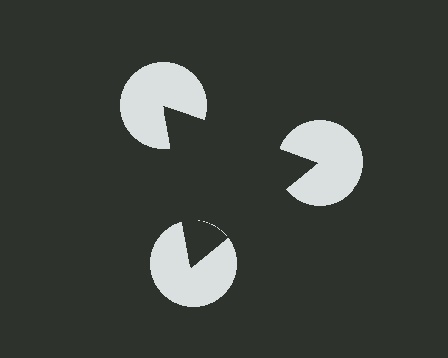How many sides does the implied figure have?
3 sides.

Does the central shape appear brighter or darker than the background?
It typically appears slightly darker than the background, even though no actual brightness change is drawn.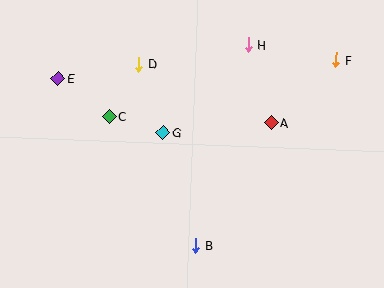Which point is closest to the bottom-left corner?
Point B is closest to the bottom-left corner.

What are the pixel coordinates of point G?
Point G is at (163, 133).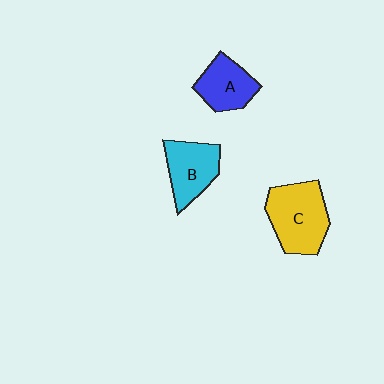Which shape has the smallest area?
Shape A (blue).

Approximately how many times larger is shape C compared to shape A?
Approximately 1.5 times.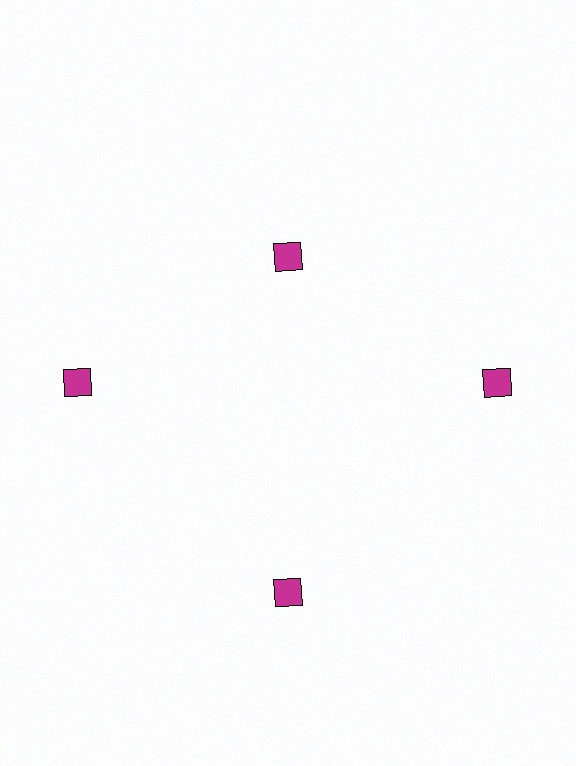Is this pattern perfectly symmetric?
No. The 4 magenta squares are arranged in a ring, but one element near the 12 o'clock position is pulled inward toward the center, breaking the 4-fold rotational symmetry.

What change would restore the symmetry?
The symmetry would be restored by moving it outward, back onto the ring so that all 4 squares sit at equal angles and equal distance from the center.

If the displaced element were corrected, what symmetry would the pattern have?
It would have 4-fold rotational symmetry — the pattern would map onto itself every 90 degrees.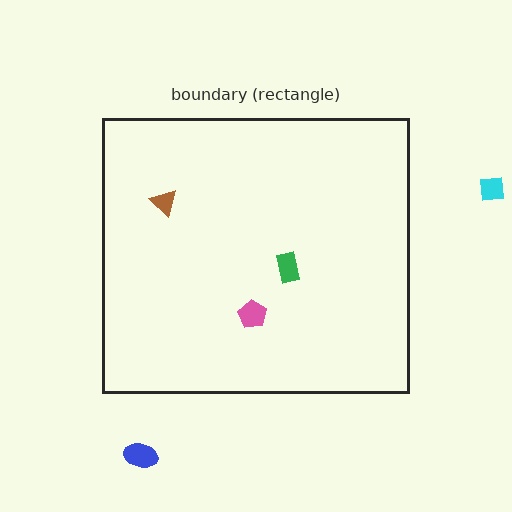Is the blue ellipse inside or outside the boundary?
Outside.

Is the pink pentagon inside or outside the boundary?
Inside.